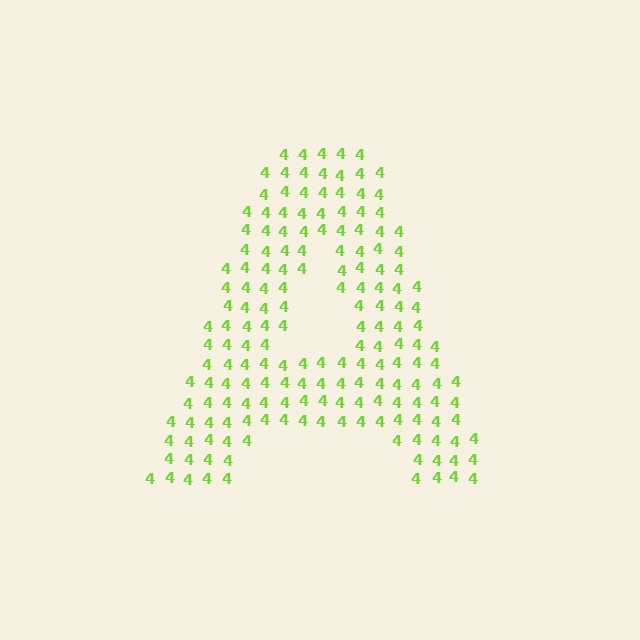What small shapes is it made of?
It is made of small digit 4's.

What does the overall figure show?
The overall figure shows the letter A.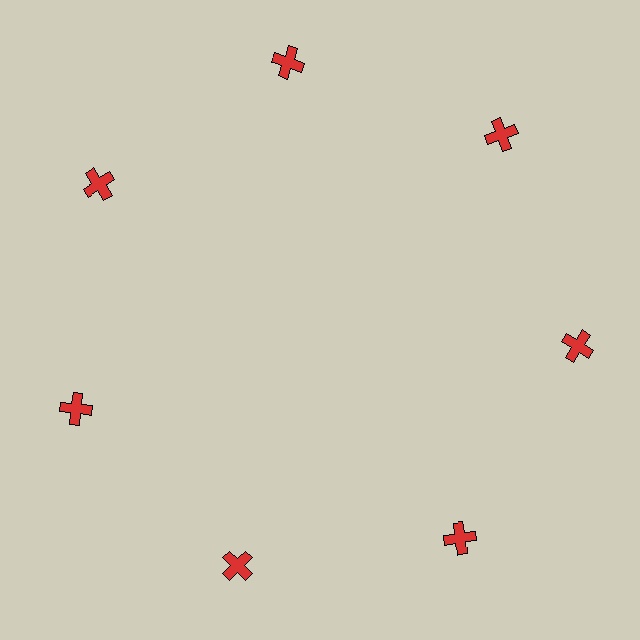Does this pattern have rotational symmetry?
Yes, this pattern has 7-fold rotational symmetry. It looks the same after rotating 51 degrees around the center.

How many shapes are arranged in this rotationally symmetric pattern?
There are 7 shapes, arranged in 7 groups of 1.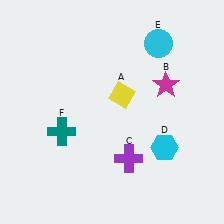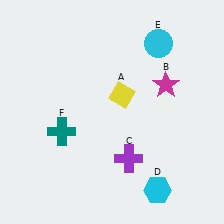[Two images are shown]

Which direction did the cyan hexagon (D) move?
The cyan hexagon (D) moved down.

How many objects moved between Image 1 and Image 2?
1 object moved between the two images.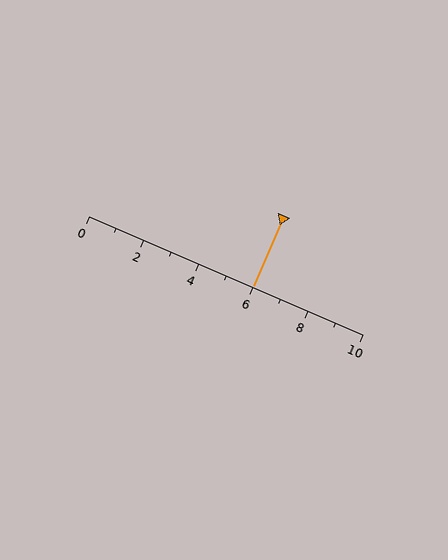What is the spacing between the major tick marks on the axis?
The major ticks are spaced 2 apart.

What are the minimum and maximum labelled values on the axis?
The axis runs from 0 to 10.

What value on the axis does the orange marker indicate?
The marker indicates approximately 6.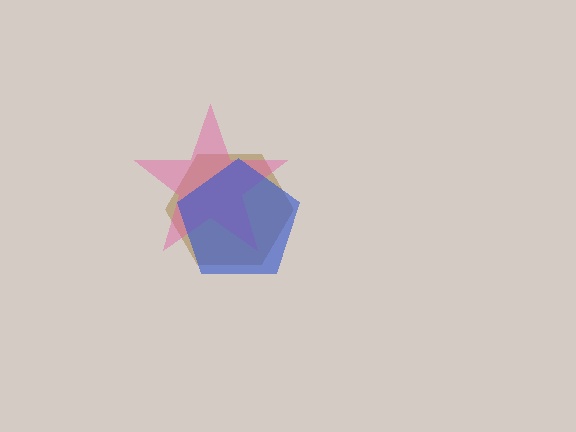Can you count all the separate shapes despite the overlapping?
Yes, there are 3 separate shapes.